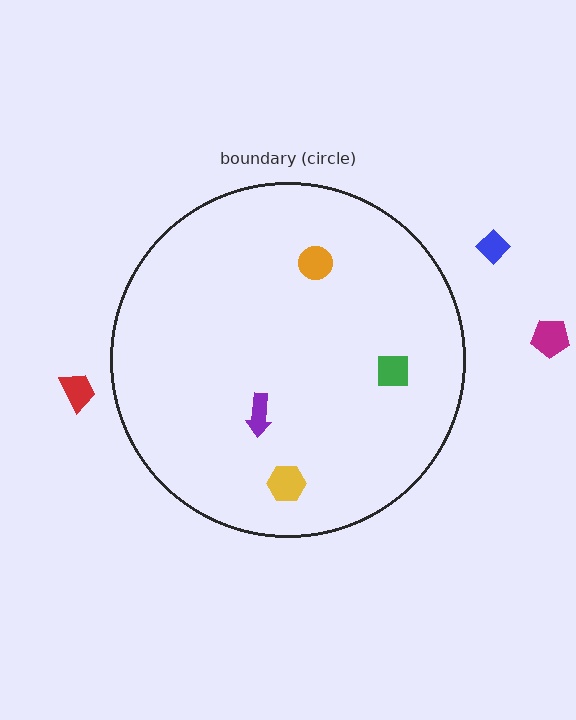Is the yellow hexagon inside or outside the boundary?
Inside.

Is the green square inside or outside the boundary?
Inside.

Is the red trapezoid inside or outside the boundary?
Outside.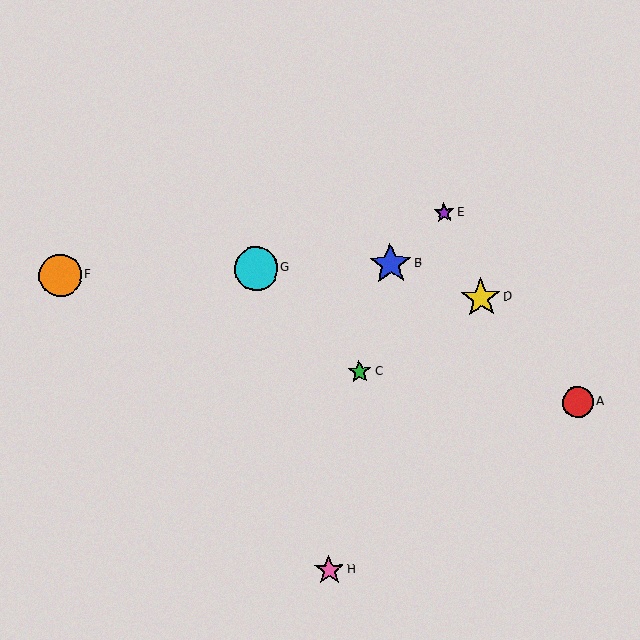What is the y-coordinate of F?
Object F is at y≈275.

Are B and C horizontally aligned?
No, B is at y≈264 and C is at y≈371.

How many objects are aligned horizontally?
3 objects (B, F, G) are aligned horizontally.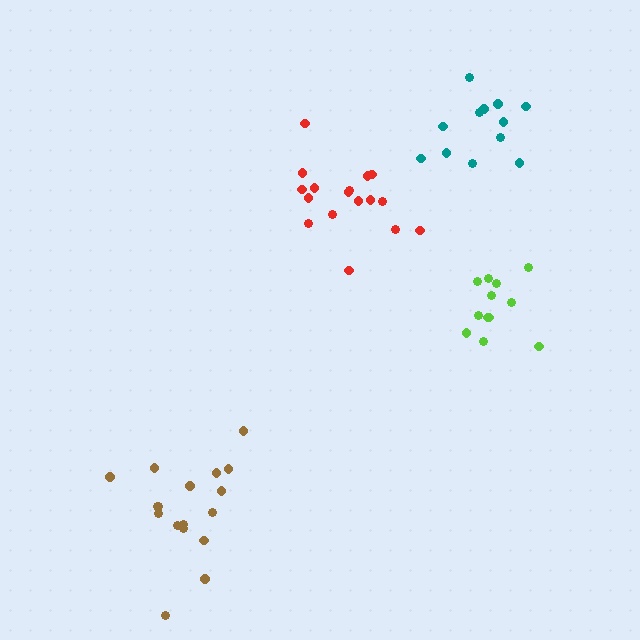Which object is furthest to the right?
The lime cluster is rightmost.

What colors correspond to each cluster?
The clusters are colored: brown, lime, red, teal.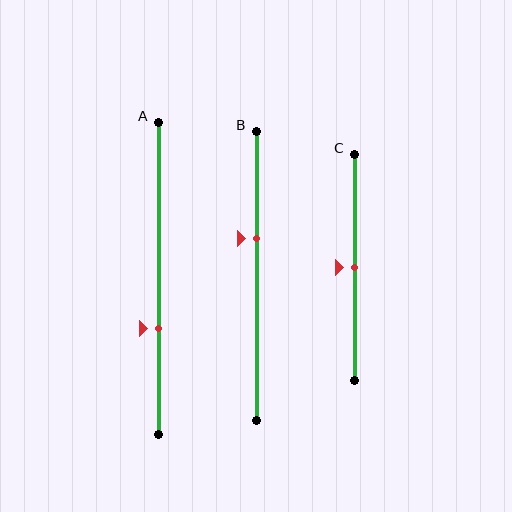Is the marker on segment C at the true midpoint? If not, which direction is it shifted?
Yes, the marker on segment C is at the true midpoint.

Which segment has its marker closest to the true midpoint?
Segment C has its marker closest to the true midpoint.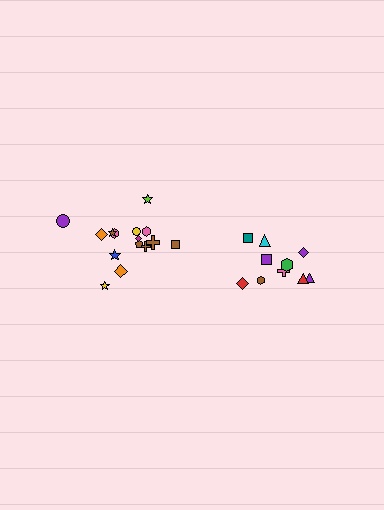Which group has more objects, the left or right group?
The left group.